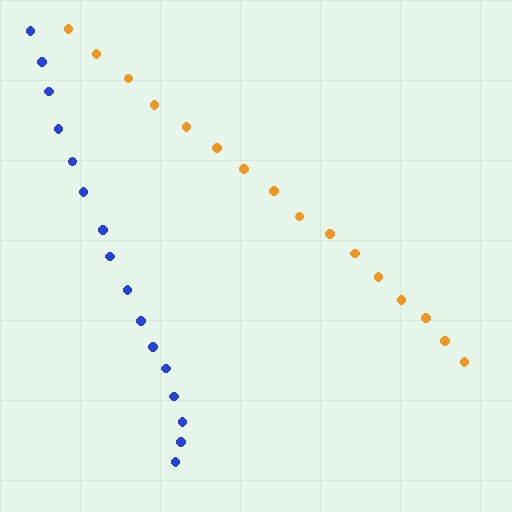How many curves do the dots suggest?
There are 2 distinct paths.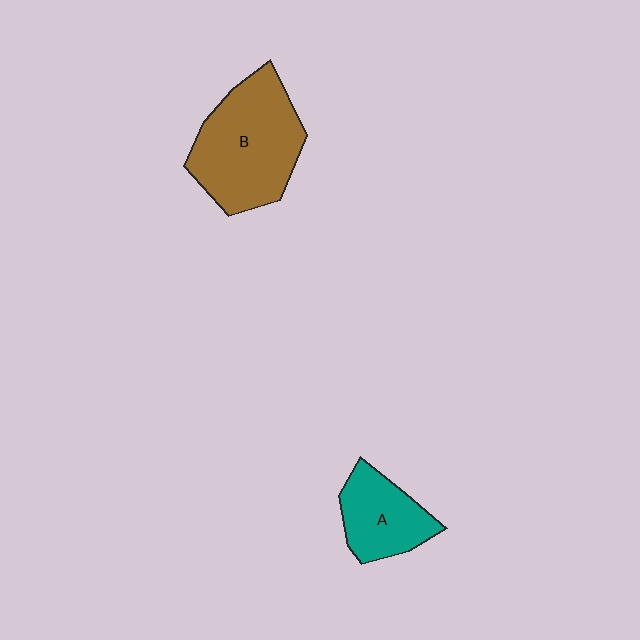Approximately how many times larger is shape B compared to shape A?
Approximately 1.8 times.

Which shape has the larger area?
Shape B (brown).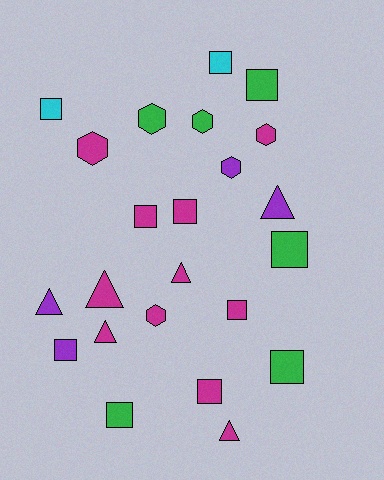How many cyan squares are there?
There are 2 cyan squares.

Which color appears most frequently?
Magenta, with 11 objects.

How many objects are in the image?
There are 23 objects.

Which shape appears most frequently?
Square, with 11 objects.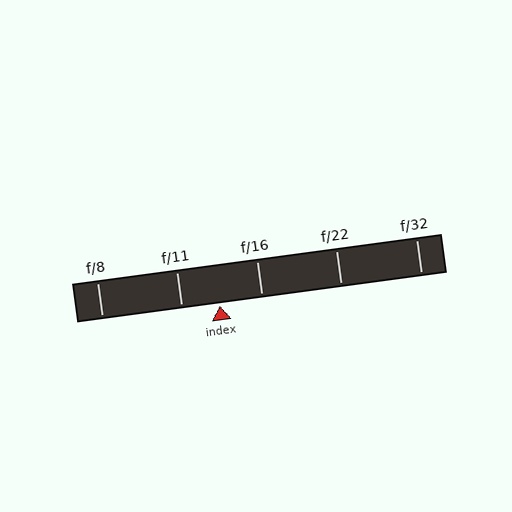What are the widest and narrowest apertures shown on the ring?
The widest aperture shown is f/8 and the narrowest is f/32.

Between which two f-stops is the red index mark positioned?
The index mark is between f/11 and f/16.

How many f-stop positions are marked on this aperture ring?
There are 5 f-stop positions marked.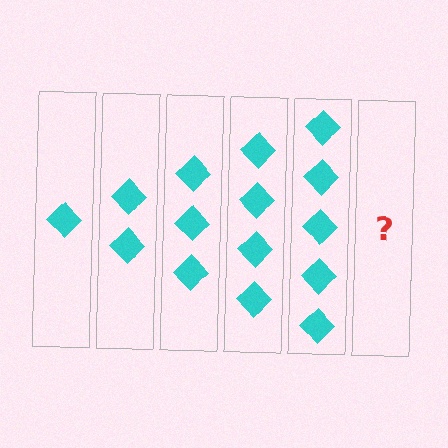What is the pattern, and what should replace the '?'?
The pattern is that each step adds one more diamond. The '?' should be 6 diamonds.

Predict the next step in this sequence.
The next step is 6 diamonds.